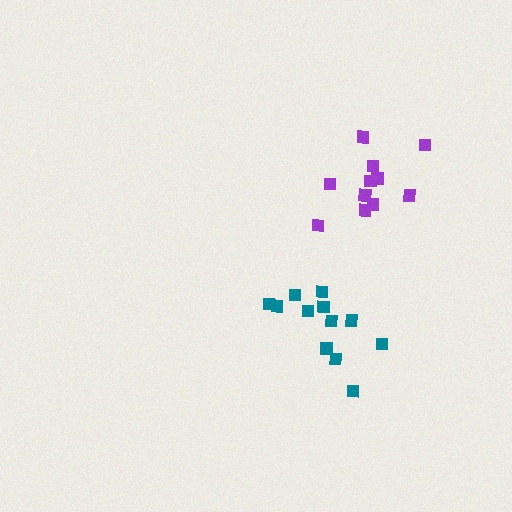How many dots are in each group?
Group 1: 12 dots, Group 2: 11 dots (23 total).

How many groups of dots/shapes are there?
There are 2 groups.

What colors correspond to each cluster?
The clusters are colored: teal, purple.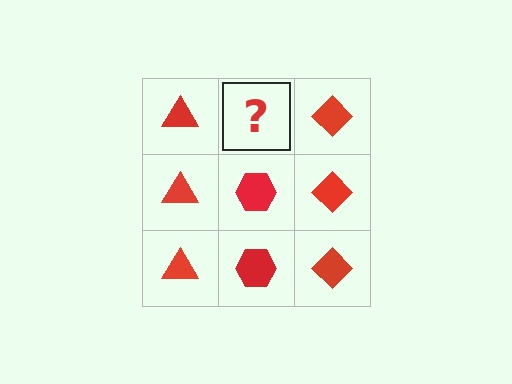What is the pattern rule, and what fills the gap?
The rule is that each column has a consistent shape. The gap should be filled with a red hexagon.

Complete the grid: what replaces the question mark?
The question mark should be replaced with a red hexagon.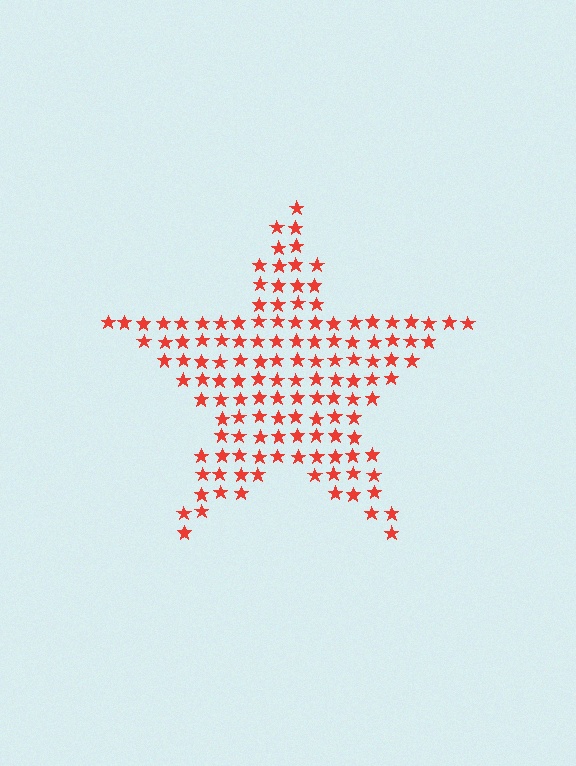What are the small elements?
The small elements are stars.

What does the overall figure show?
The overall figure shows a star.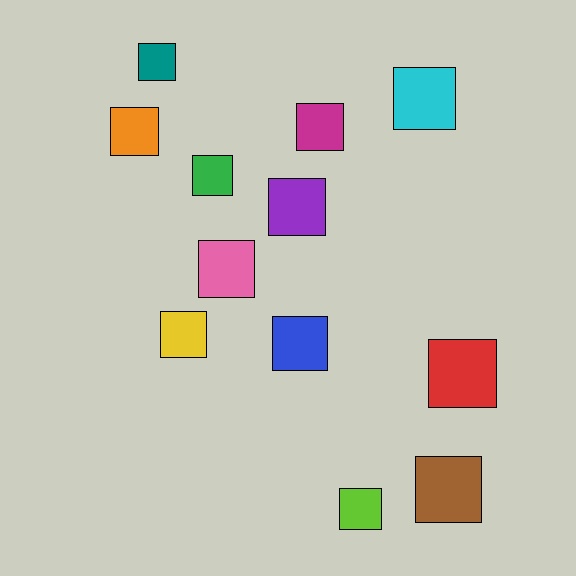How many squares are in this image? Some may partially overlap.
There are 12 squares.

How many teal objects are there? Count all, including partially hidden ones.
There is 1 teal object.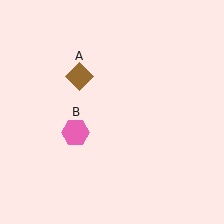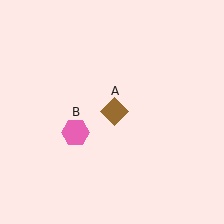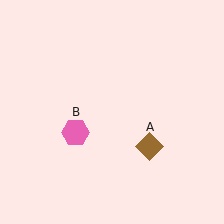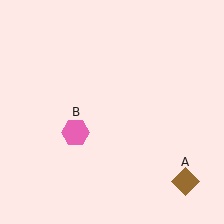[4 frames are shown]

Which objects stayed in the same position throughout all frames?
Pink hexagon (object B) remained stationary.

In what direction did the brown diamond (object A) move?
The brown diamond (object A) moved down and to the right.